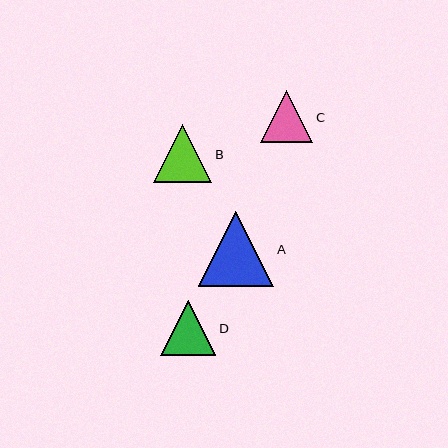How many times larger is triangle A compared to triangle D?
Triangle A is approximately 1.4 times the size of triangle D.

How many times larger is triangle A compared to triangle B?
Triangle A is approximately 1.3 times the size of triangle B.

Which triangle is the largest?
Triangle A is the largest with a size of approximately 75 pixels.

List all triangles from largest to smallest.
From largest to smallest: A, B, D, C.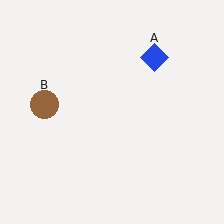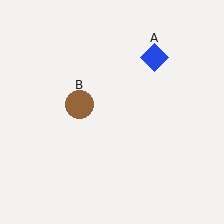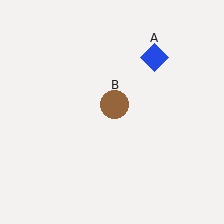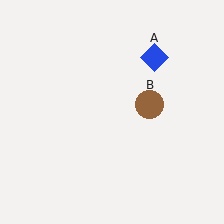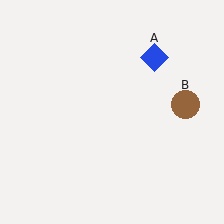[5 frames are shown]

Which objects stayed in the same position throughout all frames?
Blue diamond (object A) remained stationary.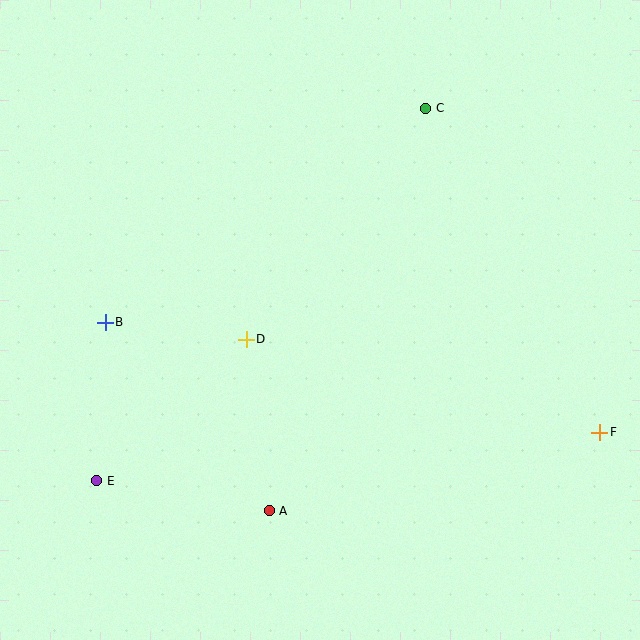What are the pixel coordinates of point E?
Point E is at (97, 481).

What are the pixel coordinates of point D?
Point D is at (246, 339).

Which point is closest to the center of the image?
Point D at (246, 339) is closest to the center.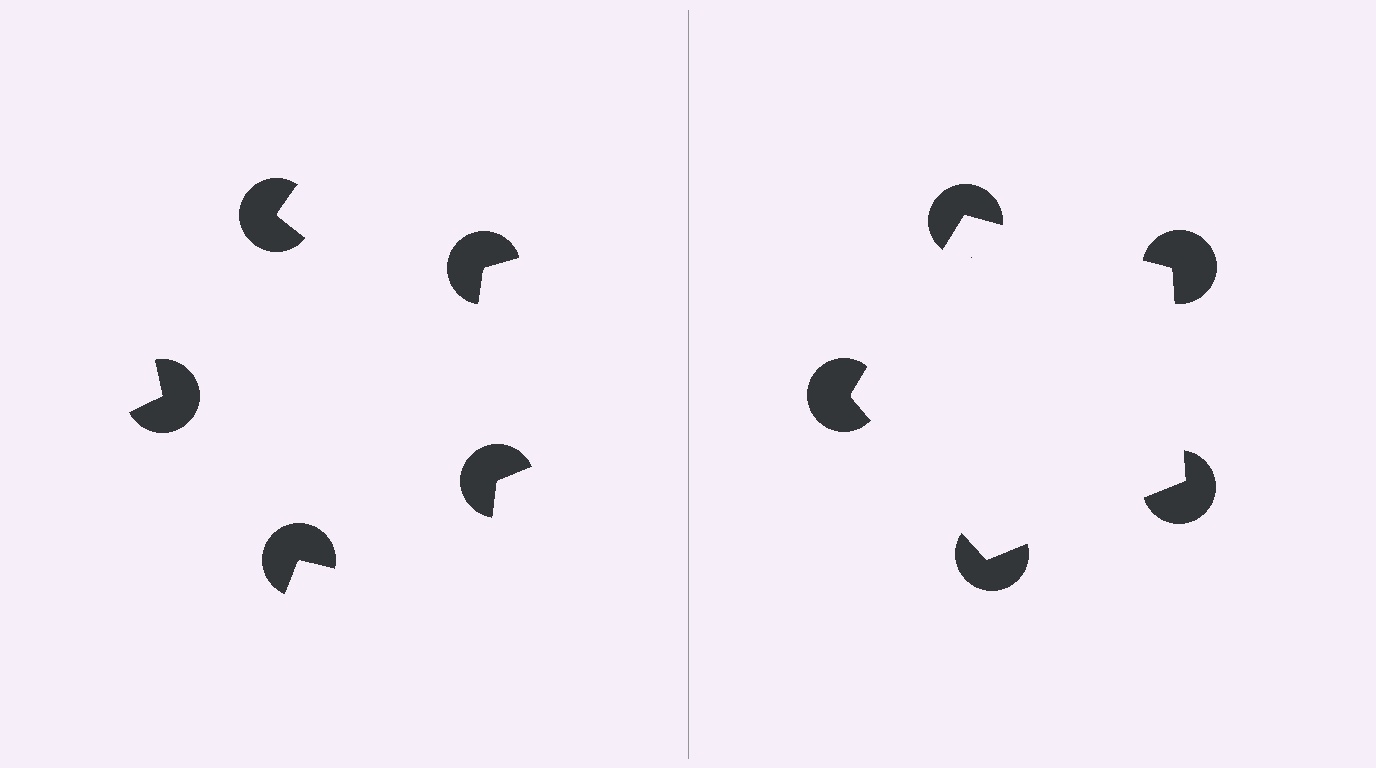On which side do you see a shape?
An illusory pentagon appears on the right side. On the left side the wedge cuts are rotated, so no coherent shape forms.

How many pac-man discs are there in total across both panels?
10 — 5 on each side.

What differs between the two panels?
The pac-man discs are positioned identically on both sides; only the wedge orientations differ. On the right they align to a pentagon; on the left they are misaligned.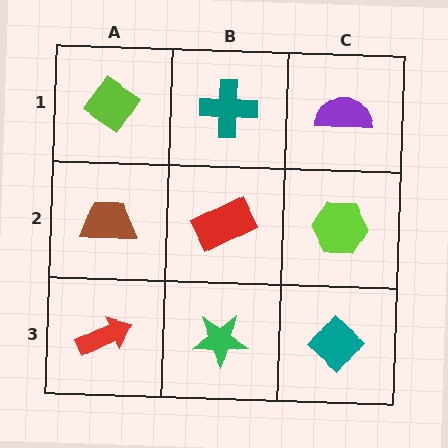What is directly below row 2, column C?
A teal diamond.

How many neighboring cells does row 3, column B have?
3.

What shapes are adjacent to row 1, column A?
A brown trapezoid (row 2, column A), a teal cross (row 1, column B).